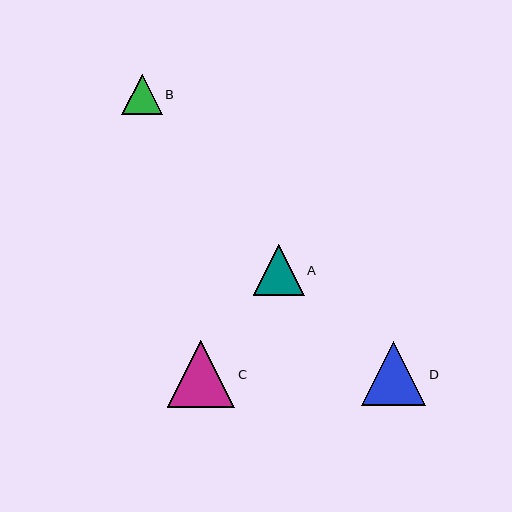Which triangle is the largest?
Triangle C is the largest with a size of approximately 68 pixels.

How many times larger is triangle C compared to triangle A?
Triangle C is approximately 1.3 times the size of triangle A.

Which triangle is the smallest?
Triangle B is the smallest with a size of approximately 41 pixels.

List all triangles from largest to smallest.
From largest to smallest: C, D, A, B.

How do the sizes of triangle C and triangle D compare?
Triangle C and triangle D are approximately the same size.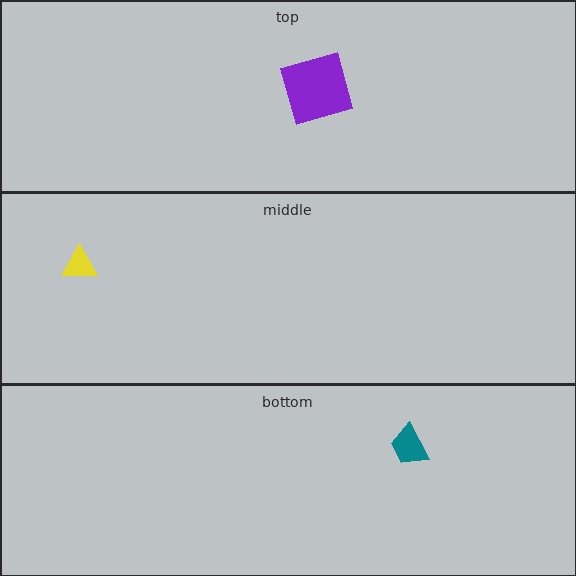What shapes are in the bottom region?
The teal trapezoid.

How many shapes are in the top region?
1.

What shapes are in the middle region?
The yellow triangle.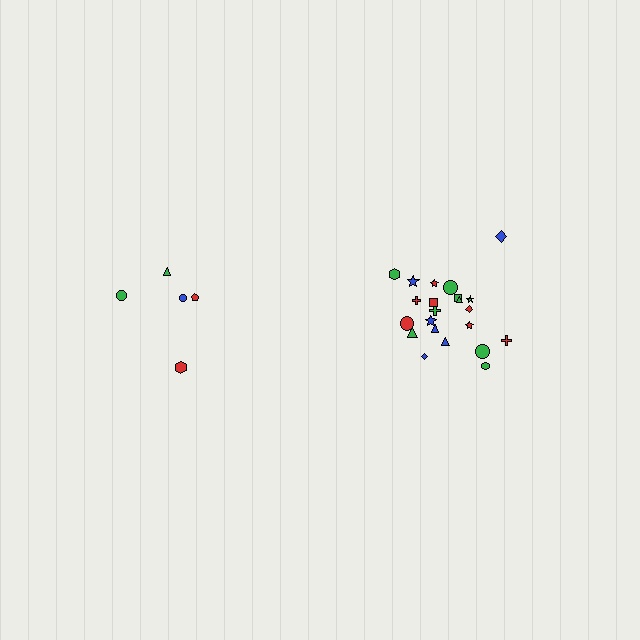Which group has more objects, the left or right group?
The right group.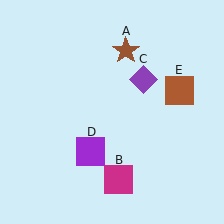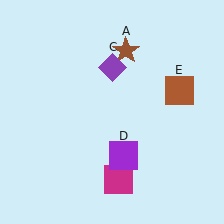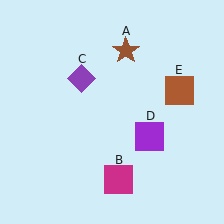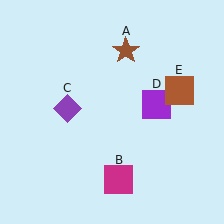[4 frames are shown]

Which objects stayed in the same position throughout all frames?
Brown star (object A) and magenta square (object B) and brown square (object E) remained stationary.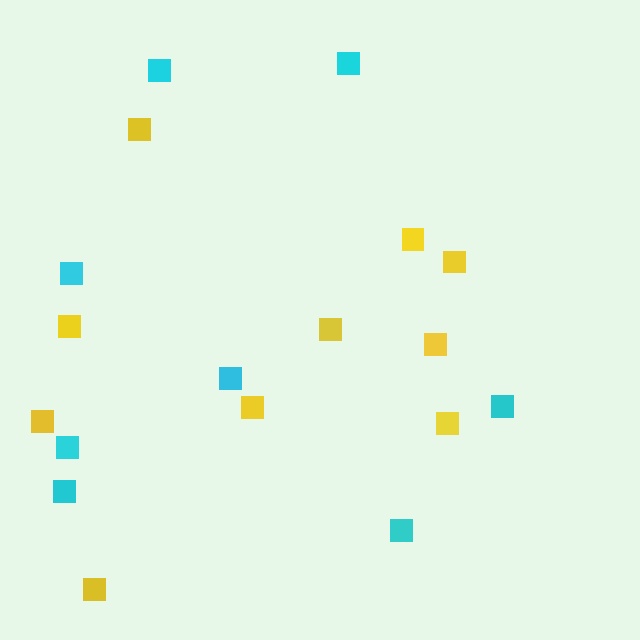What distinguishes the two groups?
There are 2 groups: one group of yellow squares (10) and one group of cyan squares (8).